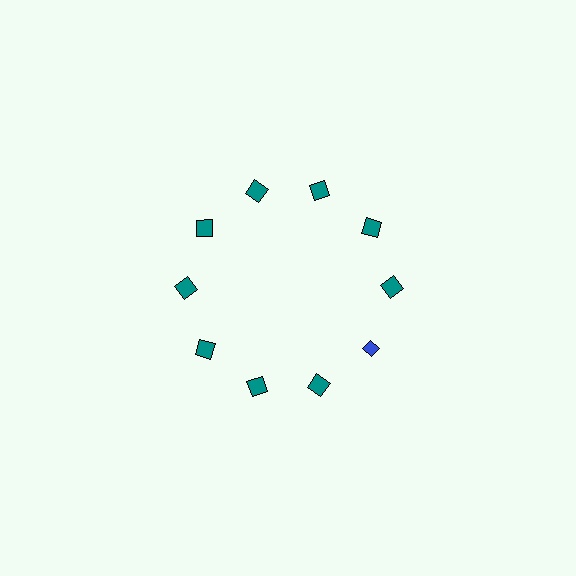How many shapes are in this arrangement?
There are 10 shapes arranged in a ring pattern.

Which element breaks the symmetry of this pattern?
The blue diamond at roughly the 4 o'clock position breaks the symmetry. All other shapes are teal squares.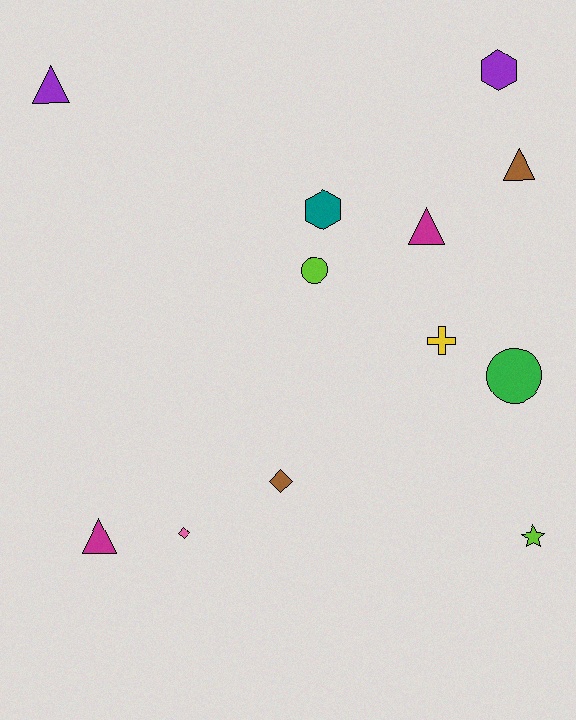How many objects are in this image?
There are 12 objects.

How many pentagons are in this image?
There are no pentagons.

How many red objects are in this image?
There are no red objects.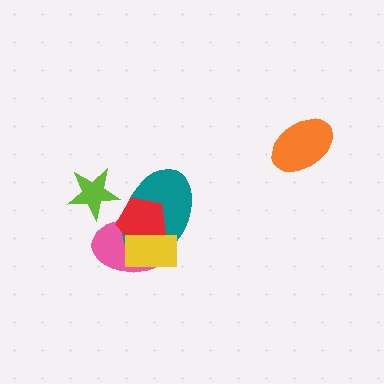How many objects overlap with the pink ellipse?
3 objects overlap with the pink ellipse.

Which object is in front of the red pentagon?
The yellow rectangle is in front of the red pentagon.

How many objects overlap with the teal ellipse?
4 objects overlap with the teal ellipse.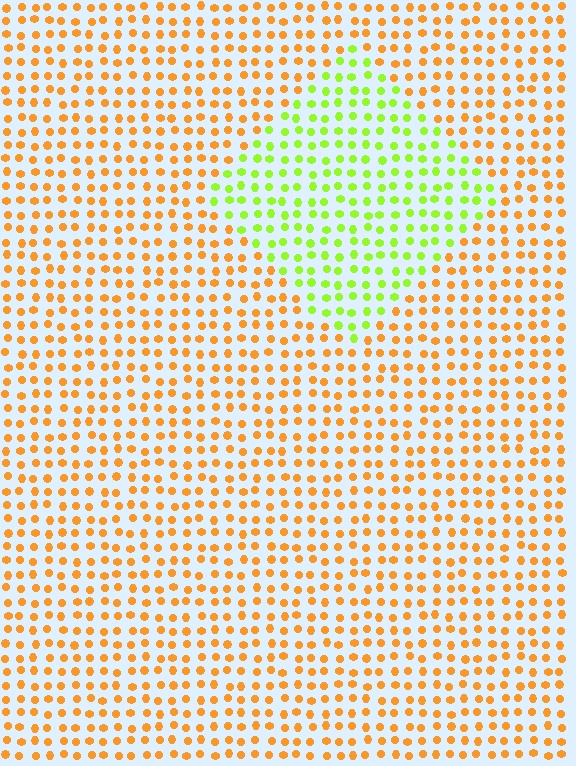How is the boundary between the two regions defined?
The boundary is defined purely by a slight shift in hue (about 58 degrees). Spacing, size, and orientation are identical on both sides.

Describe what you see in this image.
The image is filled with small orange elements in a uniform arrangement. A diamond-shaped region is visible where the elements are tinted to a slightly different hue, forming a subtle color boundary.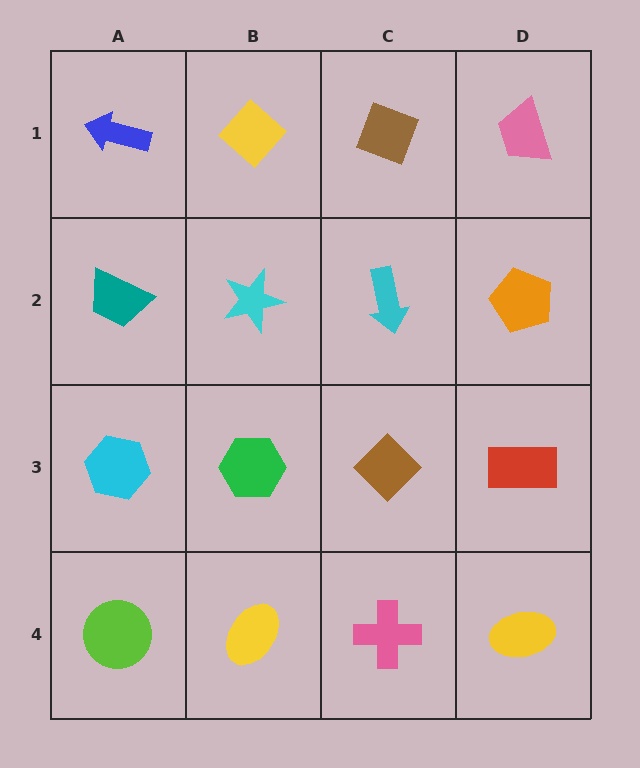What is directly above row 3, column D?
An orange pentagon.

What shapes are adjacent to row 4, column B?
A green hexagon (row 3, column B), a lime circle (row 4, column A), a pink cross (row 4, column C).